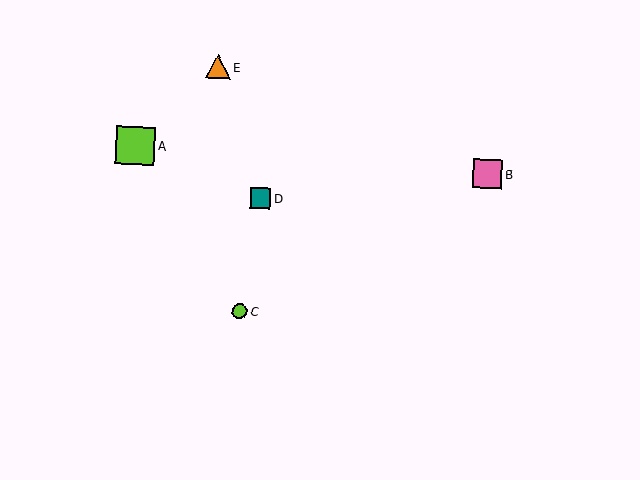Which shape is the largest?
The lime square (labeled A) is the largest.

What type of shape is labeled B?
Shape B is a pink square.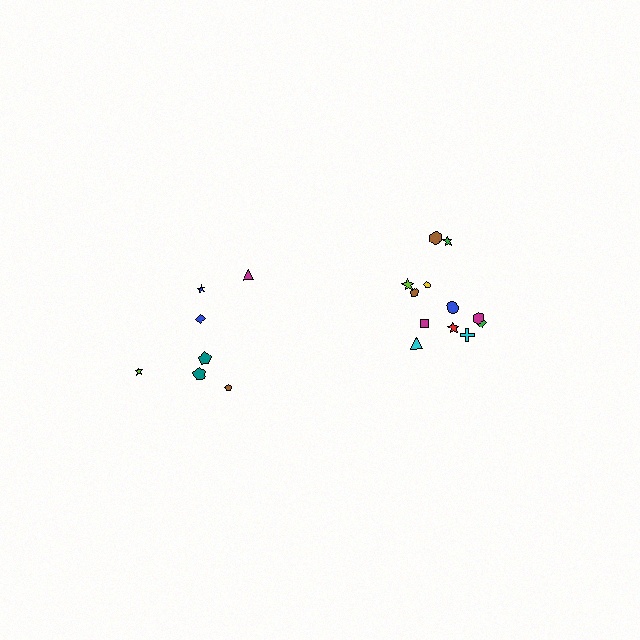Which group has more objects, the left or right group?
The right group.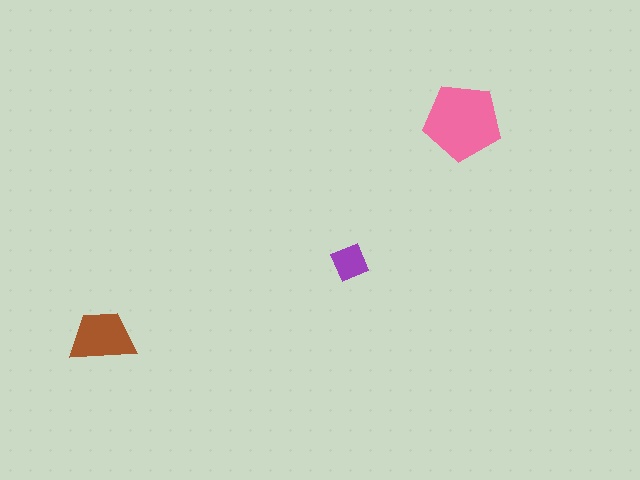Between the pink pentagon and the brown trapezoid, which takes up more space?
The pink pentagon.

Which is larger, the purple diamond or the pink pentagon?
The pink pentagon.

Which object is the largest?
The pink pentagon.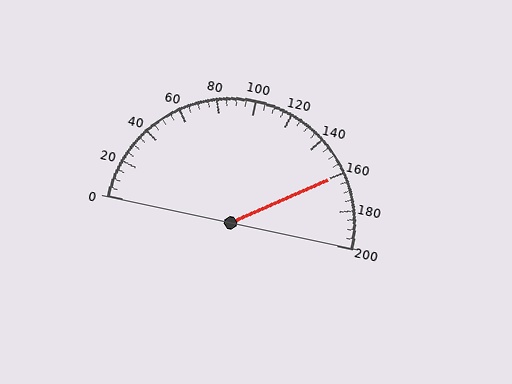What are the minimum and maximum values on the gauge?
The gauge ranges from 0 to 200.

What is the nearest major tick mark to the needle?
The nearest major tick mark is 160.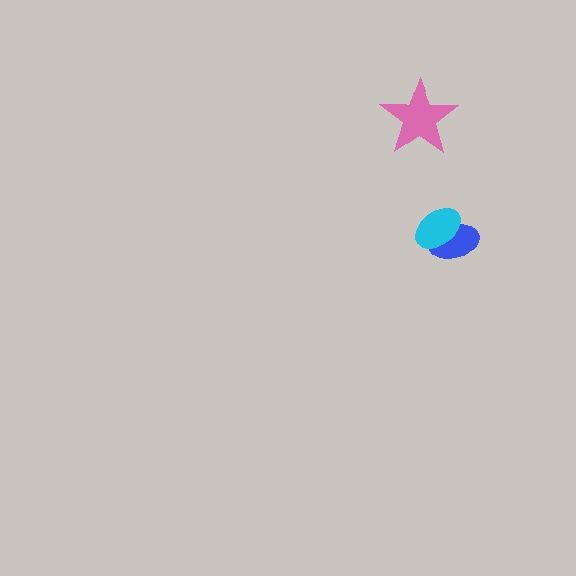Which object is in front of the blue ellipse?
The cyan ellipse is in front of the blue ellipse.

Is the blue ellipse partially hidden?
Yes, it is partially covered by another shape.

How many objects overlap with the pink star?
0 objects overlap with the pink star.